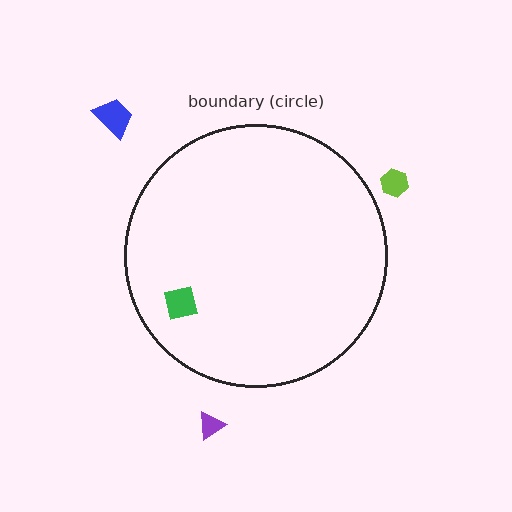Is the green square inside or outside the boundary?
Inside.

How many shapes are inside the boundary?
1 inside, 3 outside.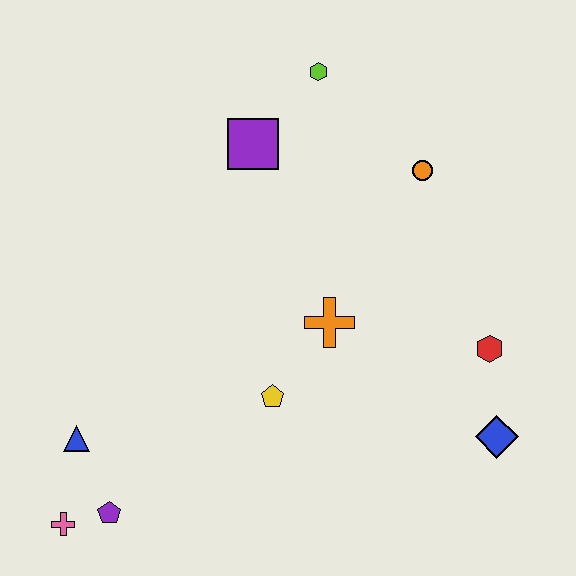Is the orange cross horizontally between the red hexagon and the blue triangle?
Yes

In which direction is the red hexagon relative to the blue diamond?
The red hexagon is above the blue diamond.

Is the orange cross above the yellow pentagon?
Yes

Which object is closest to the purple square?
The lime hexagon is closest to the purple square.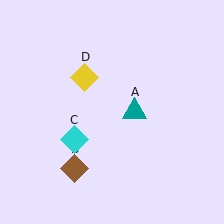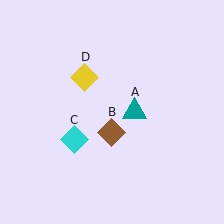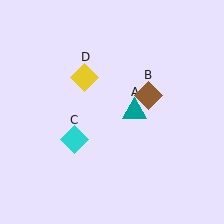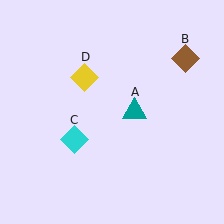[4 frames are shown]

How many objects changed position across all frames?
1 object changed position: brown diamond (object B).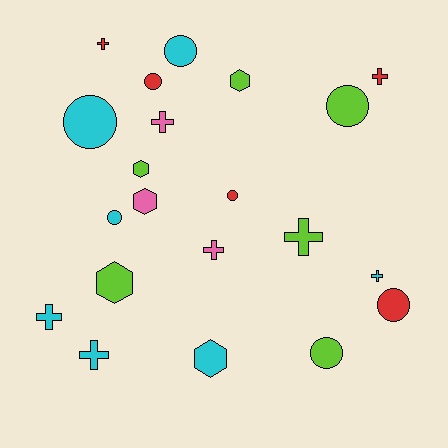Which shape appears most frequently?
Cross, with 8 objects.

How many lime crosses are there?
There is 1 lime cross.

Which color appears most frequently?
Cyan, with 7 objects.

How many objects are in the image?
There are 21 objects.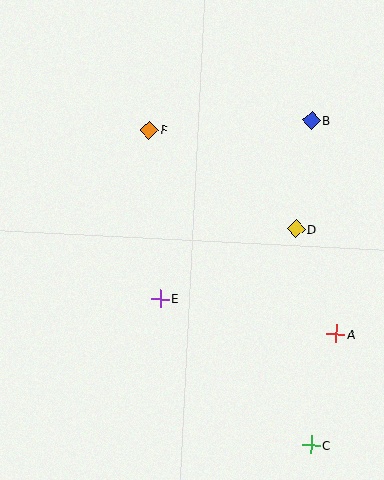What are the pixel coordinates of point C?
Point C is at (311, 445).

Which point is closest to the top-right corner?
Point B is closest to the top-right corner.